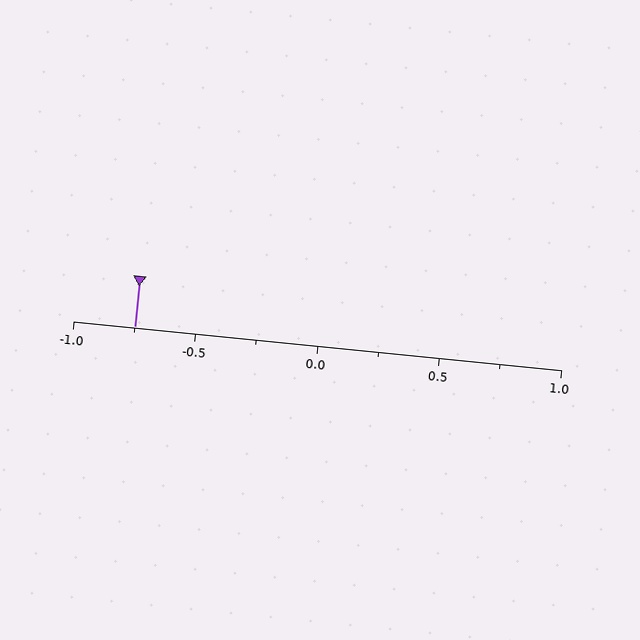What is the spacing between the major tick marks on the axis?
The major ticks are spaced 0.5 apart.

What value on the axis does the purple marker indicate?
The marker indicates approximately -0.75.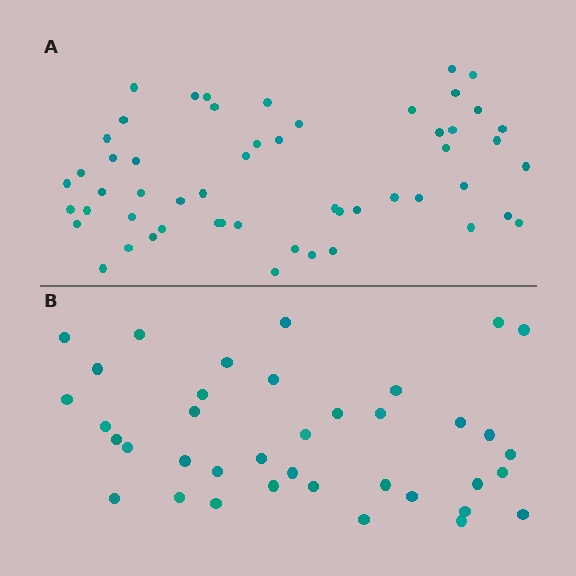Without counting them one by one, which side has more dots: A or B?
Region A (the top region) has more dots.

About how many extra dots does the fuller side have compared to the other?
Region A has approximately 15 more dots than region B.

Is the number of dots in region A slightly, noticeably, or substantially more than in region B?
Region A has noticeably more, but not dramatically so. The ratio is roughly 1.4 to 1.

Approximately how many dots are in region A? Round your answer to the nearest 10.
About 50 dots. (The exact count is 54, which rounds to 50.)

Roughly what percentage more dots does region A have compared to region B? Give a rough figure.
About 40% more.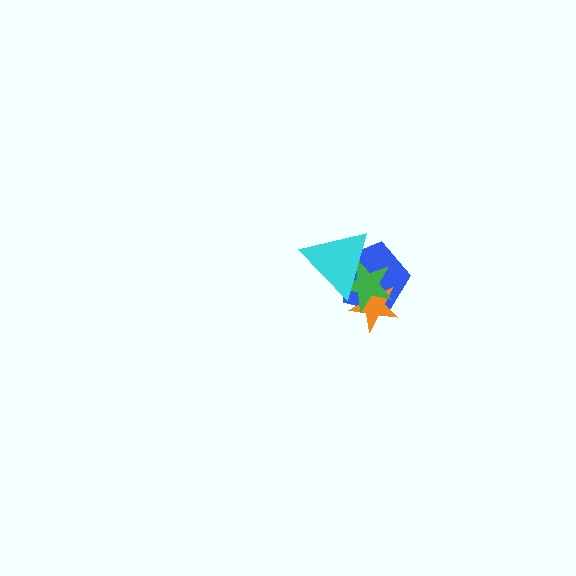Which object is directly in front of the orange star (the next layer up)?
The green star is directly in front of the orange star.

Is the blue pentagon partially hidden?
Yes, it is partially covered by another shape.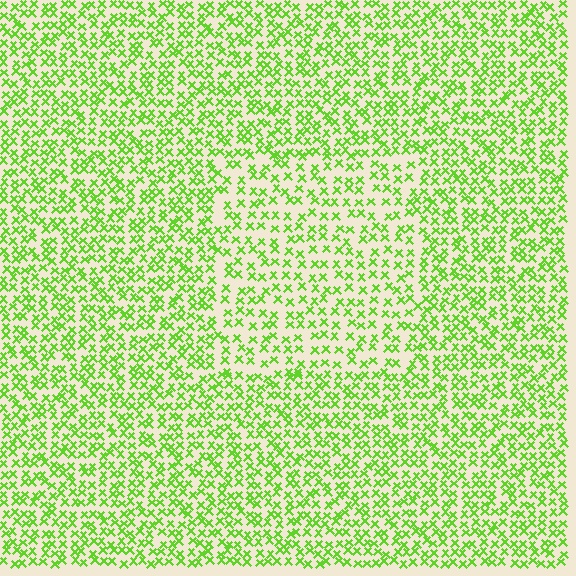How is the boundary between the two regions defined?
The boundary is defined by a change in element density (approximately 1.6x ratio). All elements are the same color, size, and shape.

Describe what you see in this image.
The image contains small lime elements arranged at two different densities. A rectangle-shaped region is visible where the elements are less densely packed than the surrounding area.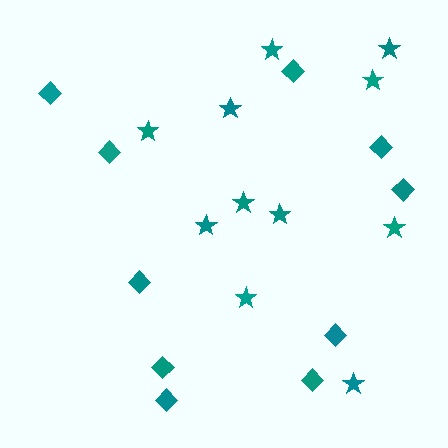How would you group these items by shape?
There are 2 groups: one group of stars (11) and one group of diamonds (10).